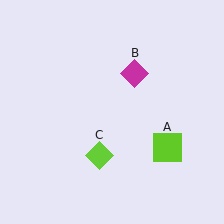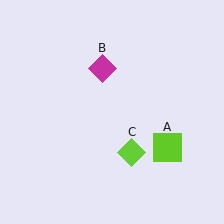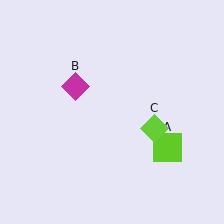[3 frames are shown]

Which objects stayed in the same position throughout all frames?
Lime square (object A) remained stationary.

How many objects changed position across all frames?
2 objects changed position: magenta diamond (object B), lime diamond (object C).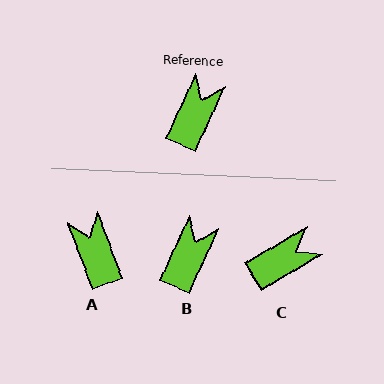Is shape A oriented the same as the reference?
No, it is off by about 46 degrees.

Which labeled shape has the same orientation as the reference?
B.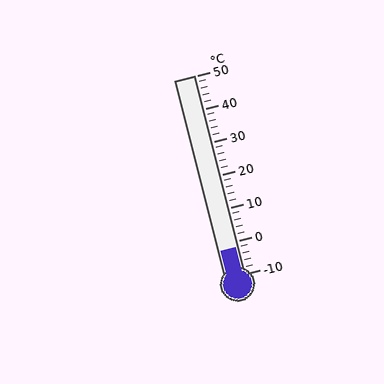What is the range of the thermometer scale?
The thermometer scale ranges from -10°C to 50°C.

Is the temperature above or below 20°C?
The temperature is below 20°C.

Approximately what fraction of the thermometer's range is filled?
The thermometer is filled to approximately 15% of its range.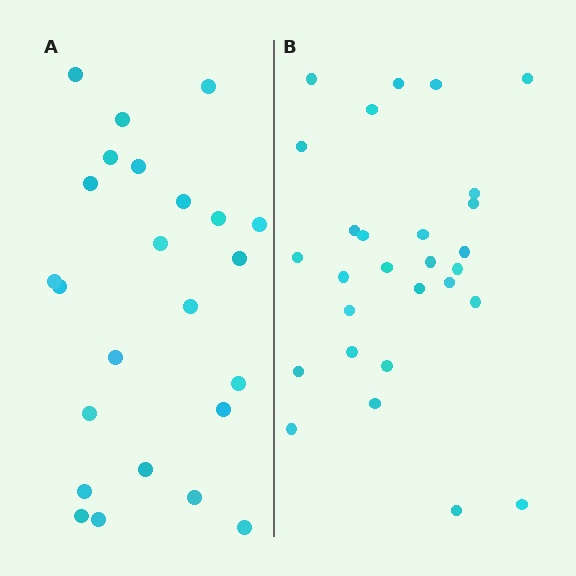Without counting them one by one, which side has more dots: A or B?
Region B (the right region) has more dots.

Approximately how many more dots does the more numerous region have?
Region B has about 4 more dots than region A.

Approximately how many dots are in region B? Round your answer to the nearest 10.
About 30 dots. (The exact count is 28, which rounds to 30.)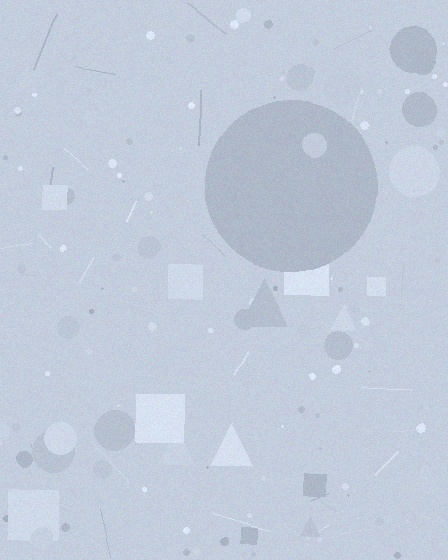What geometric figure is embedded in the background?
A circle is embedded in the background.